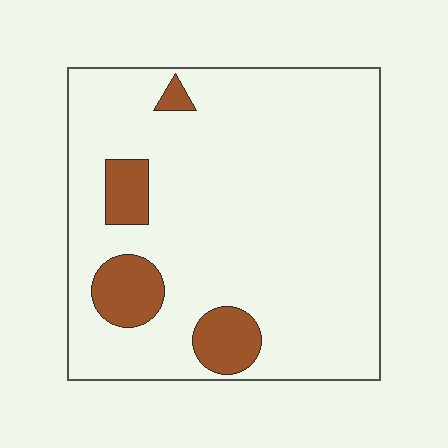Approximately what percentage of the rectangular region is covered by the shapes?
Approximately 10%.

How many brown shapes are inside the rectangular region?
4.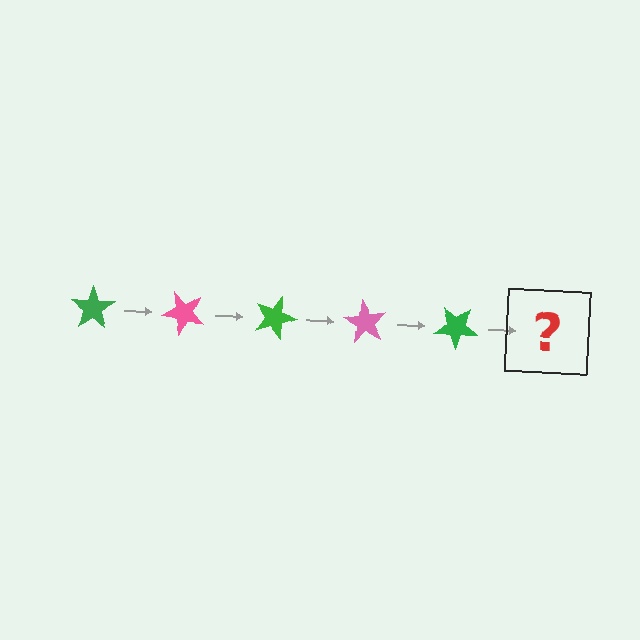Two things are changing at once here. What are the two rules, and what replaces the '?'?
The two rules are that it rotates 45 degrees each step and the color cycles through green and pink. The '?' should be a pink star, rotated 225 degrees from the start.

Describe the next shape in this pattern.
It should be a pink star, rotated 225 degrees from the start.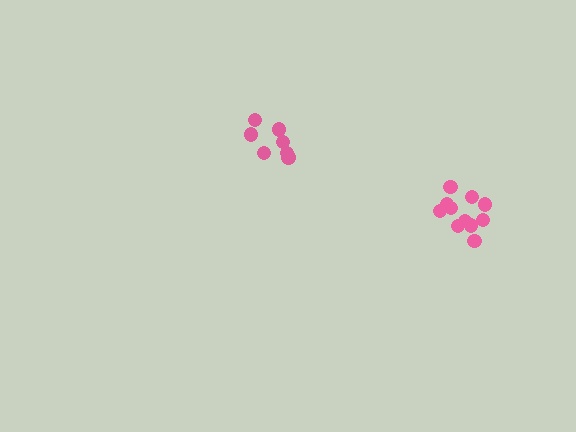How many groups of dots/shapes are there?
There are 2 groups.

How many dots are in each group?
Group 1: 7 dots, Group 2: 12 dots (19 total).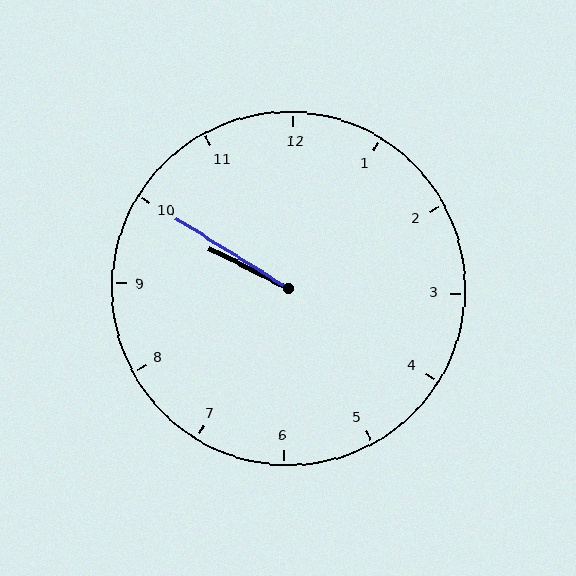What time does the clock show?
9:50.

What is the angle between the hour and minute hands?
Approximately 5 degrees.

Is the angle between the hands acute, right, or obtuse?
It is acute.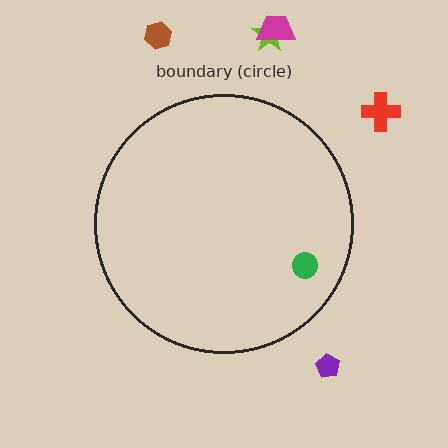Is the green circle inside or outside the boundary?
Inside.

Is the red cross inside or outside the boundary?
Outside.